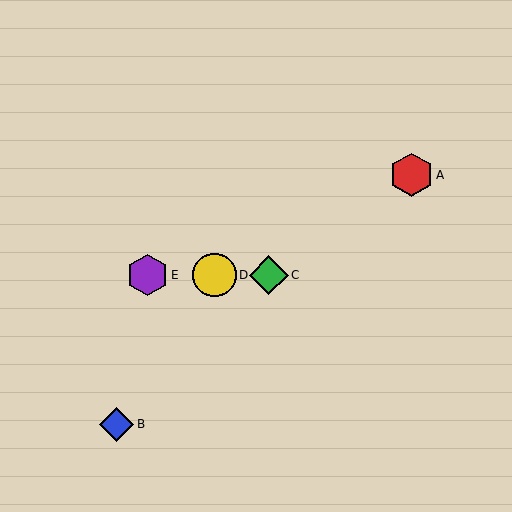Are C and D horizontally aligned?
Yes, both are at y≈275.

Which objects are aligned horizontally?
Objects C, D, E are aligned horizontally.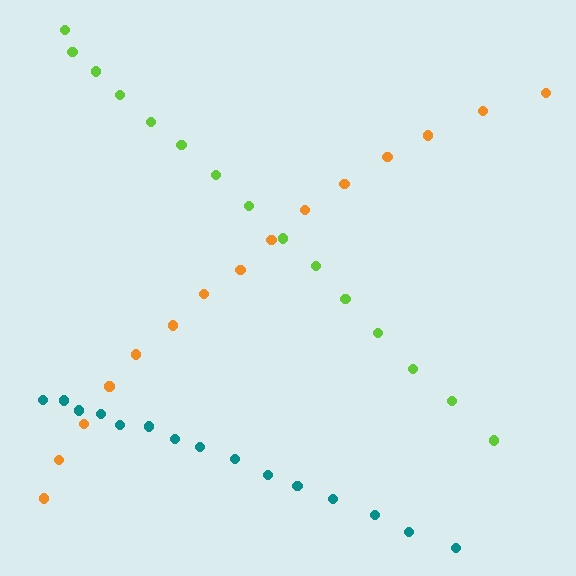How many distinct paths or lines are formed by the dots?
There are 3 distinct paths.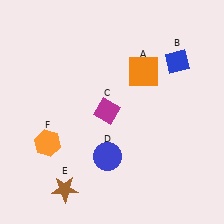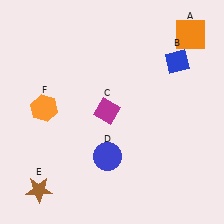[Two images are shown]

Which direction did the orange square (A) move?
The orange square (A) moved right.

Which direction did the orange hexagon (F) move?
The orange hexagon (F) moved up.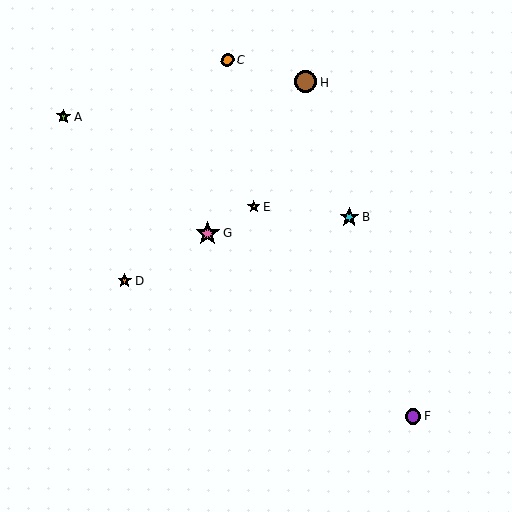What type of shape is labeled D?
Shape D is an orange star.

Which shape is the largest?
The pink star (labeled G) is the largest.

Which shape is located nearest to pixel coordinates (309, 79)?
The brown circle (labeled H) at (306, 82) is nearest to that location.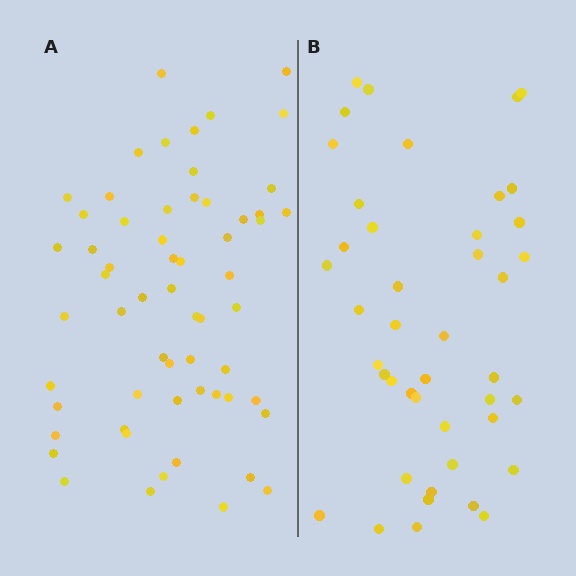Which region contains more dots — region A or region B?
Region A (the left region) has more dots.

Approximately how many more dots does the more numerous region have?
Region A has approximately 15 more dots than region B.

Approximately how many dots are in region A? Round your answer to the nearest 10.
About 60 dots.